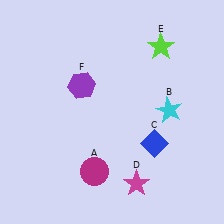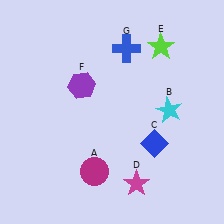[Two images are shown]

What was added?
A blue cross (G) was added in Image 2.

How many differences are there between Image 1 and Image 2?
There is 1 difference between the two images.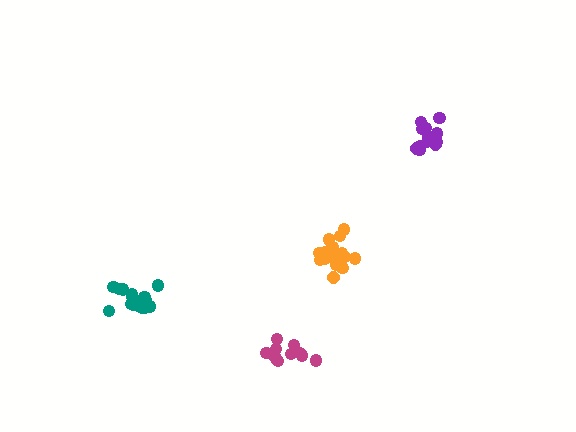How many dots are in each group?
Group 1: 12 dots, Group 2: 17 dots, Group 3: 14 dots, Group 4: 16 dots (59 total).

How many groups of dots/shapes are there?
There are 4 groups.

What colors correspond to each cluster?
The clusters are colored: magenta, teal, purple, orange.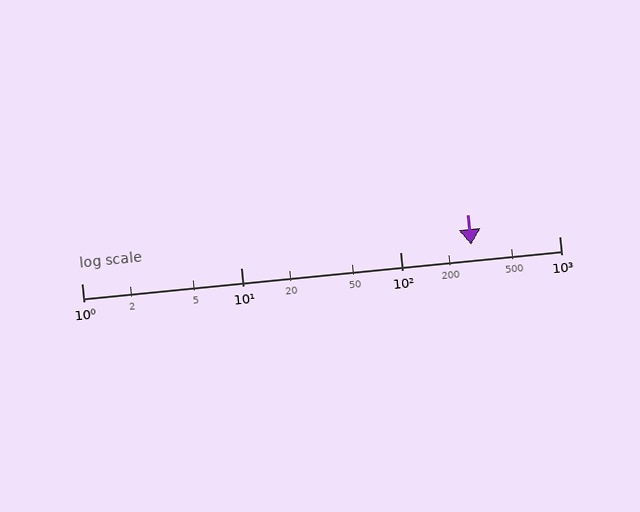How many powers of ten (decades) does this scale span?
The scale spans 3 decades, from 1 to 1000.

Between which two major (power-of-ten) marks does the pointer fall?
The pointer is between 100 and 1000.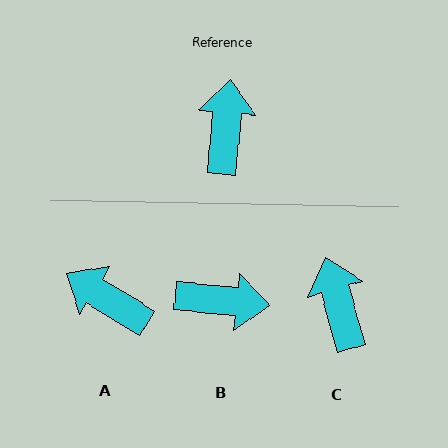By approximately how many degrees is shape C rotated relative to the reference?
Approximately 21 degrees counter-clockwise.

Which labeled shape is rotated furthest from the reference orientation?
B, about 90 degrees away.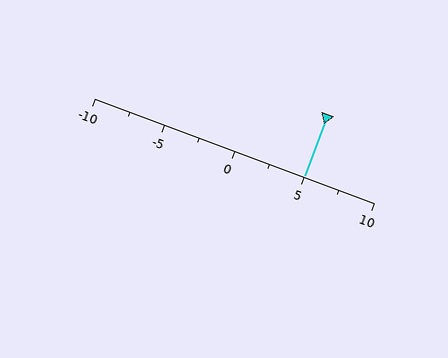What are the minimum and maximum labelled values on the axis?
The axis runs from -10 to 10.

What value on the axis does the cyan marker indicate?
The marker indicates approximately 5.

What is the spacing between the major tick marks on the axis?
The major ticks are spaced 5 apart.